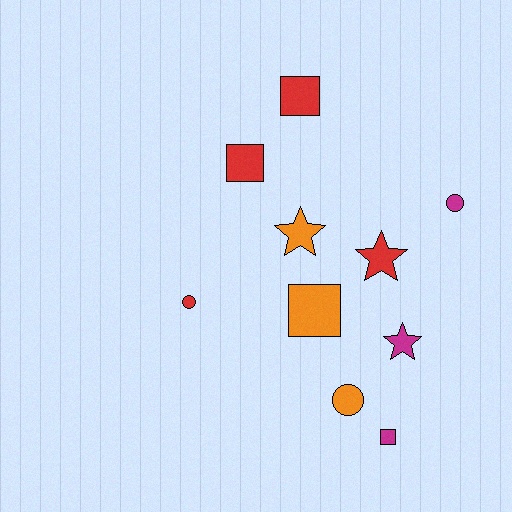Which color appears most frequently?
Red, with 4 objects.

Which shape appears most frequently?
Square, with 4 objects.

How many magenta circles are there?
There is 1 magenta circle.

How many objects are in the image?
There are 10 objects.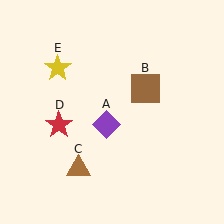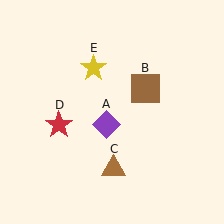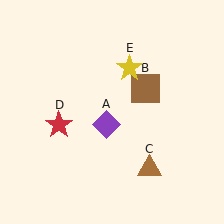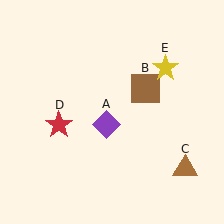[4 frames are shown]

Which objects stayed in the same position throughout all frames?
Purple diamond (object A) and brown square (object B) and red star (object D) remained stationary.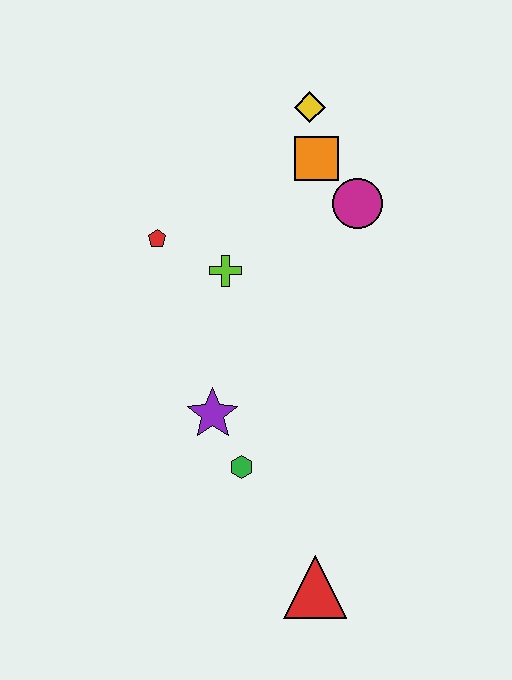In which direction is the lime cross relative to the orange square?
The lime cross is below the orange square.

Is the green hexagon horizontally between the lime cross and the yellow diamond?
Yes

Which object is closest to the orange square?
The yellow diamond is closest to the orange square.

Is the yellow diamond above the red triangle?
Yes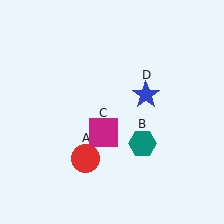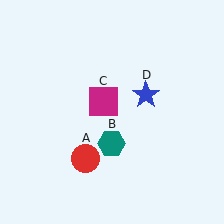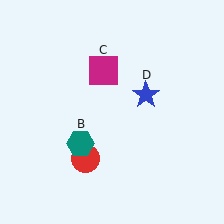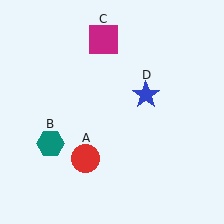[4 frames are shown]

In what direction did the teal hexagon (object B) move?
The teal hexagon (object B) moved left.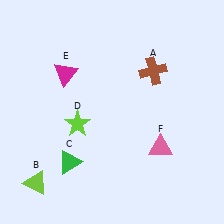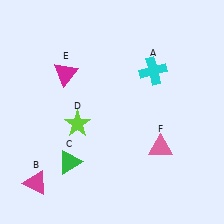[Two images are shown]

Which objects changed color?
A changed from brown to cyan. B changed from lime to magenta.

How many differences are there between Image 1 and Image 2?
There are 2 differences between the two images.